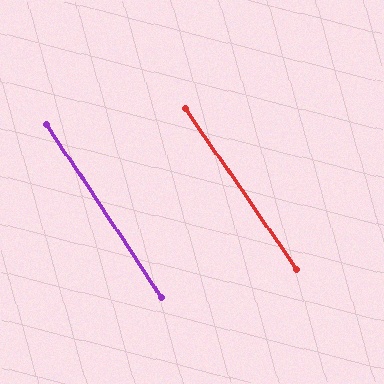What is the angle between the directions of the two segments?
Approximately 1 degree.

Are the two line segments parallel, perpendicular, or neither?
Parallel — their directions differ by only 1.4°.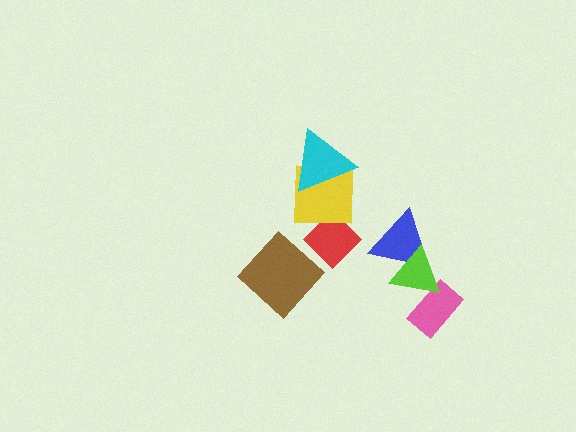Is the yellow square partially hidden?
Yes, it is partially covered by another shape.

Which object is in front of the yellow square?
The cyan triangle is in front of the yellow square.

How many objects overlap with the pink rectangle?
1 object overlaps with the pink rectangle.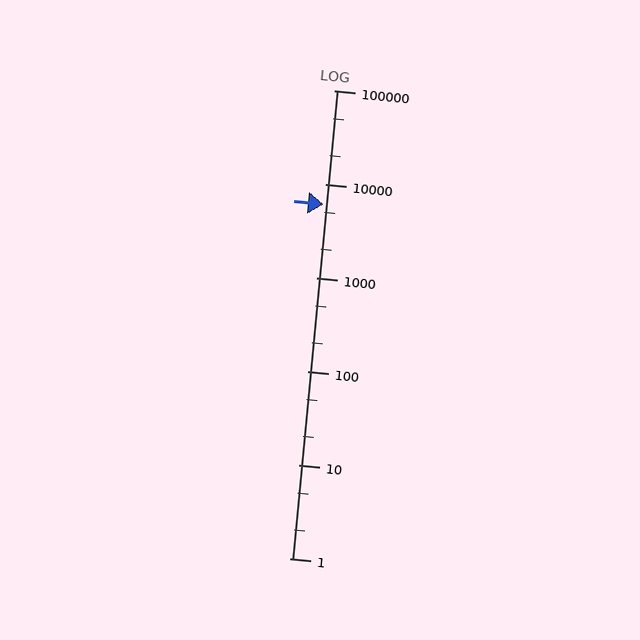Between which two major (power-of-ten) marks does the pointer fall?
The pointer is between 1000 and 10000.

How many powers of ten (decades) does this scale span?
The scale spans 5 decades, from 1 to 100000.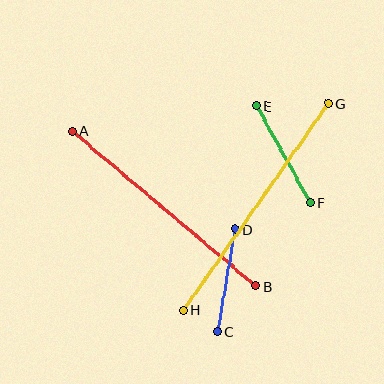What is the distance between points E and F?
The distance is approximately 111 pixels.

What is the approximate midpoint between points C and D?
The midpoint is at approximately (226, 281) pixels.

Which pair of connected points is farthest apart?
Points G and H are farthest apart.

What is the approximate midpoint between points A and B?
The midpoint is at approximately (164, 209) pixels.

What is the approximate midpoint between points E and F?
The midpoint is at approximately (283, 154) pixels.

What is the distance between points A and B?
The distance is approximately 240 pixels.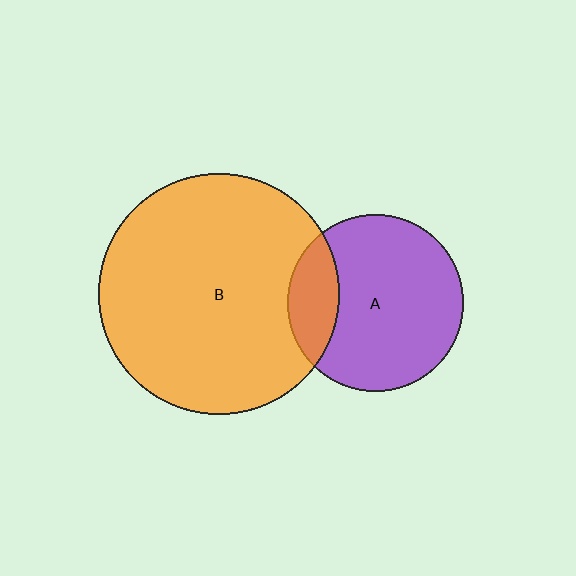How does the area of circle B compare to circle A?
Approximately 1.9 times.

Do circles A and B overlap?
Yes.